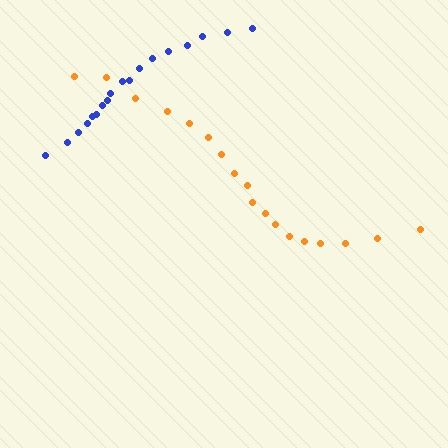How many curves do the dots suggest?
There are 2 distinct paths.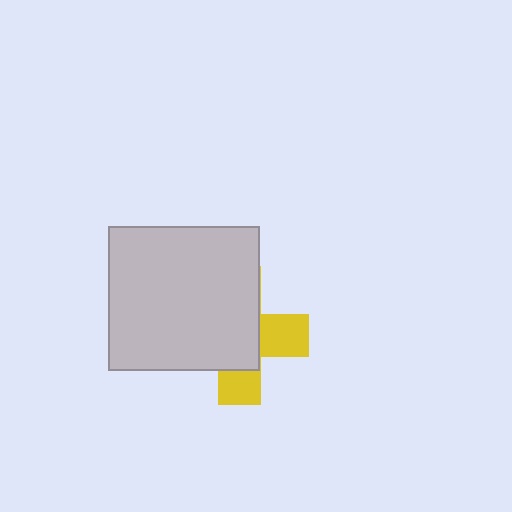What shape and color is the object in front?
The object in front is a light gray rectangle.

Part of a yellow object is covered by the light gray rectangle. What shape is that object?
It is a cross.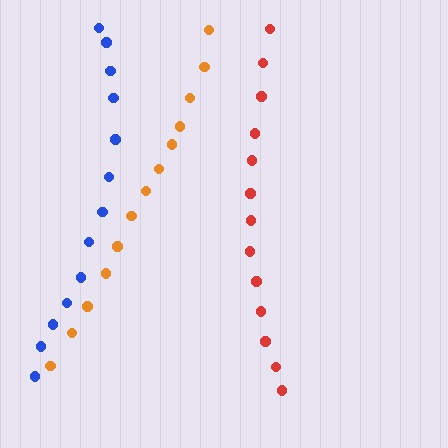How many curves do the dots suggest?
There are 3 distinct paths.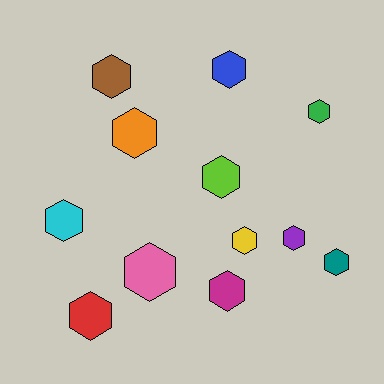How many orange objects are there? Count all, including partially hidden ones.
There is 1 orange object.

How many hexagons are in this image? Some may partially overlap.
There are 12 hexagons.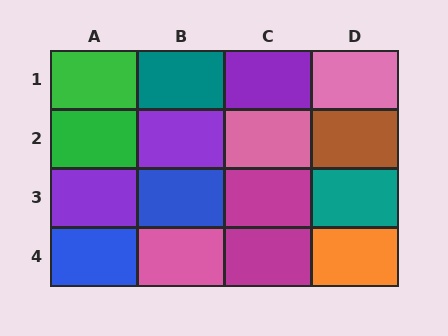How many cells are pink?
3 cells are pink.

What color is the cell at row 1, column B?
Teal.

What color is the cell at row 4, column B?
Pink.